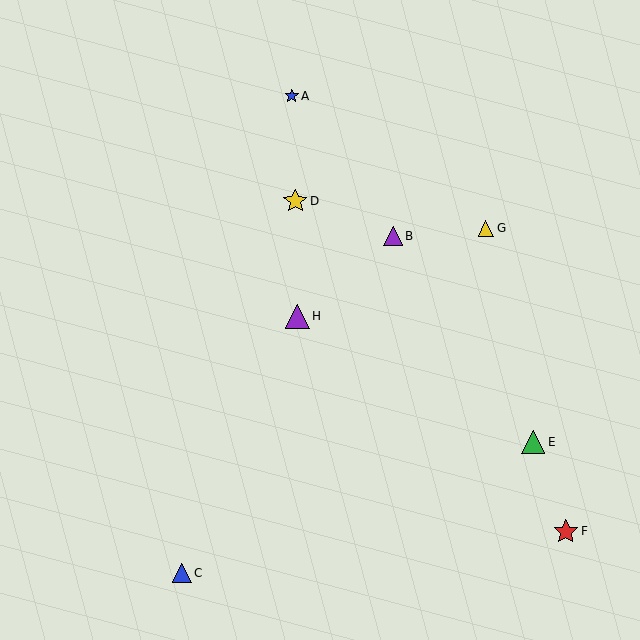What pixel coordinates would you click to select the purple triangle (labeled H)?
Click at (297, 316) to select the purple triangle H.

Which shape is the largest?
The red star (labeled F) is the largest.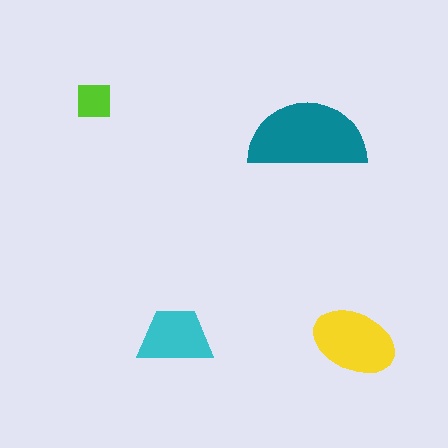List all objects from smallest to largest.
The lime square, the cyan trapezoid, the yellow ellipse, the teal semicircle.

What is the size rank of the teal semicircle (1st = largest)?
1st.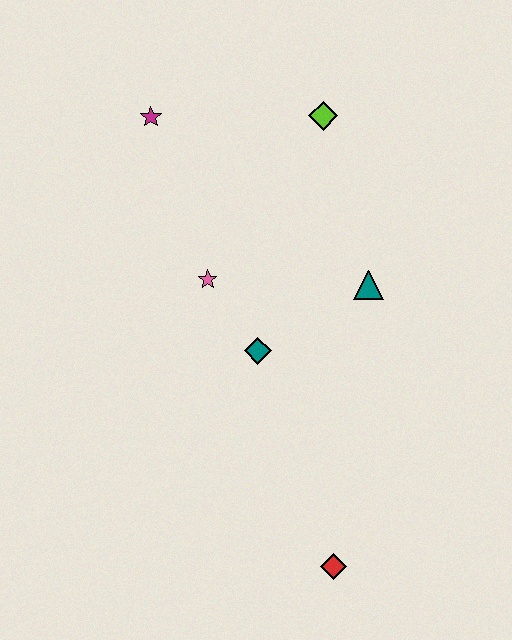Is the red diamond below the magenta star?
Yes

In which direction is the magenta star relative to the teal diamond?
The magenta star is above the teal diamond.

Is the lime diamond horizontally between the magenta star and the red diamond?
Yes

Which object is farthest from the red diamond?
The magenta star is farthest from the red diamond.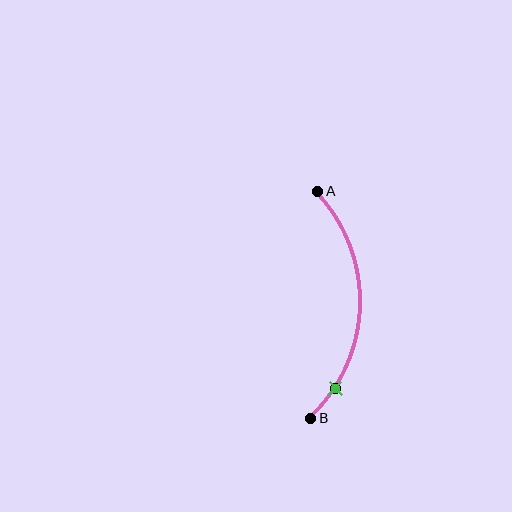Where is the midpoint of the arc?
The arc midpoint is the point on the curve farthest from the straight line joining A and B. It sits to the right of that line.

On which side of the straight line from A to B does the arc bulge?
The arc bulges to the right of the straight line connecting A and B.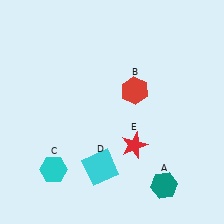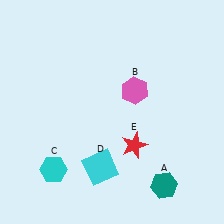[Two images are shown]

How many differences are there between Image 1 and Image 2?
There is 1 difference between the two images.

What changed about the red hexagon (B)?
In Image 1, B is red. In Image 2, it changed to pink.